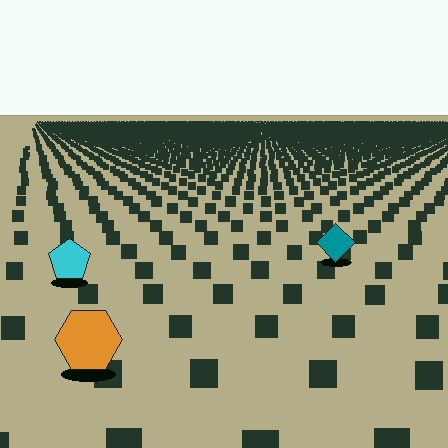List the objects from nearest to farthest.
From nearest to farthest: the orange hexagon, the cyan pentagon, the teal diamond.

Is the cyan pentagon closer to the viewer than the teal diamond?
Yes. The cyan pentagon is closer — you can tell from the texture gradient: the ground texture is coarser near it.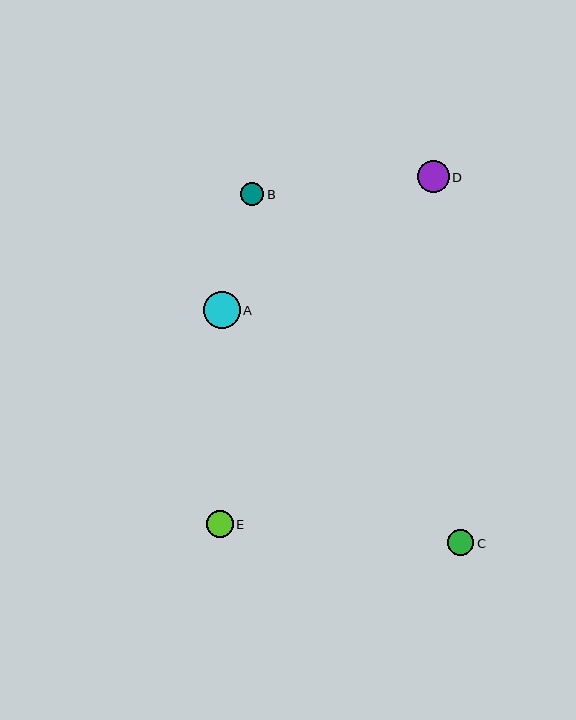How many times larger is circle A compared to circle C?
Circle A is approximately 1.4 times the size of circle C.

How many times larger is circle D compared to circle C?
Circle D is approximately 1.2 times the size of circle C.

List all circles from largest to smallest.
From largest to smallest: A, D, E, C, B.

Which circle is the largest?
Circle A is the largest with a size of approximately 37 pixels.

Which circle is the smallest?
Circle B is the smallest with a size of approximately 23 pixels.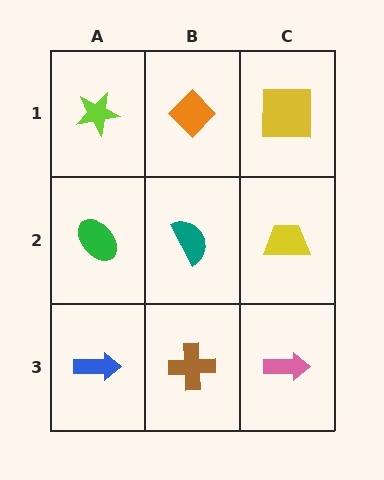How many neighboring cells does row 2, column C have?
3.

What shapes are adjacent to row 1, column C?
A yellow trapezoid (row 2, column C), an orange diamond (row 1, column B).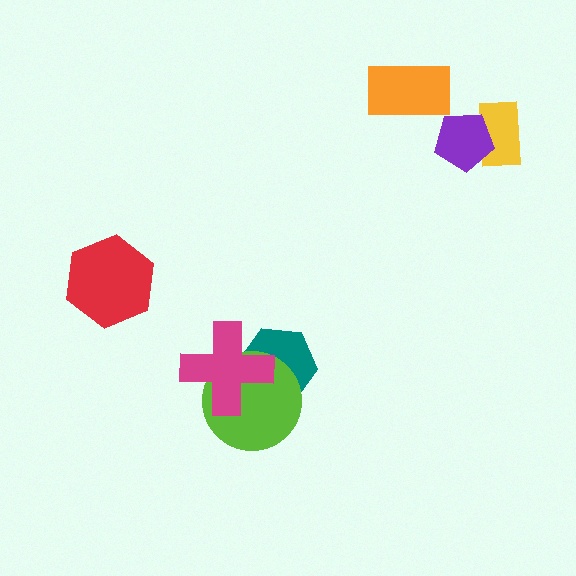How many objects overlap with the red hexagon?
0 objects overlap with the red hexagon.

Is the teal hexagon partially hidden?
Yes, it is partially covered by another shape.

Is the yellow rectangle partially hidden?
Yes, it is partially covered by another shape.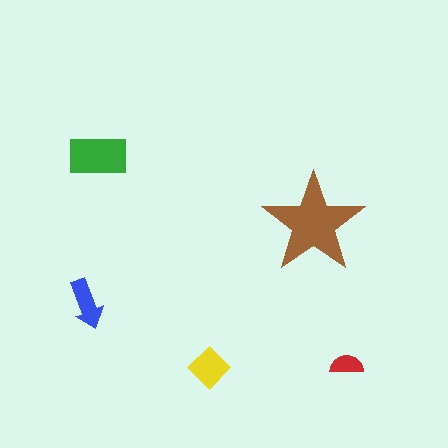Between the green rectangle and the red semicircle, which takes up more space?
The green rectangle.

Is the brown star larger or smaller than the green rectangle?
Larger.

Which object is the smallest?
The red semicircle.